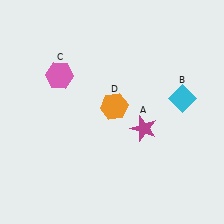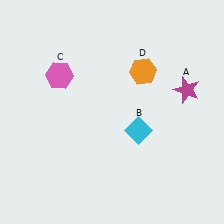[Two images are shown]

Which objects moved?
The objects that moved are: the magenta star (A), the cyan diamond (B), the orange hexagon (D).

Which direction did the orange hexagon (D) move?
The orange hexagon (D) moved up.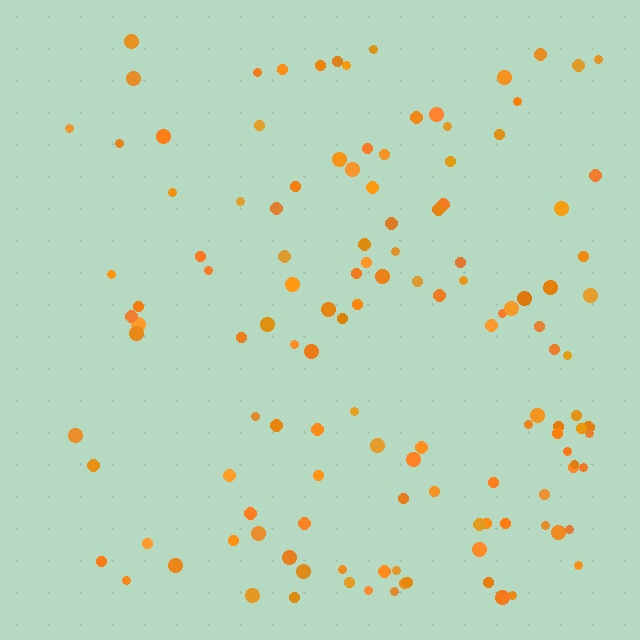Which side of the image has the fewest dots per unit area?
The left.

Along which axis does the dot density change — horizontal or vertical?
Horizontal.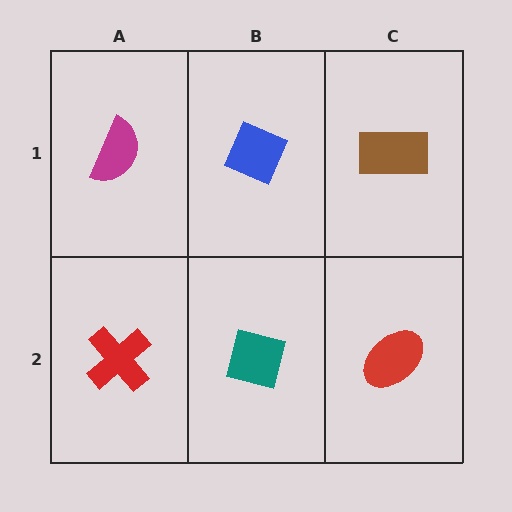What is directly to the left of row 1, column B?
A magenta semicircle.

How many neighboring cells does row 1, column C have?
2.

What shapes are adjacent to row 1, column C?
A red ellipse (row 2, column C), a blue diamond (row 1, column B).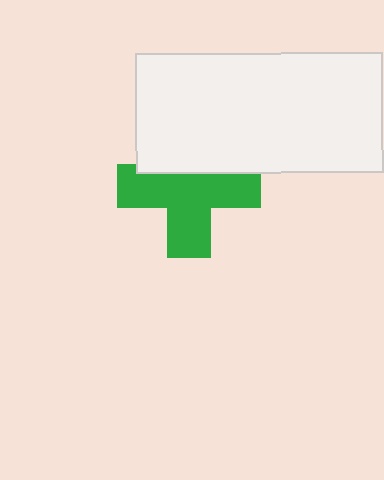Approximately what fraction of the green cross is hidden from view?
Roughly 32% of the green cross is hidden behind the white rectangle.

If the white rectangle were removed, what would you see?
You would see the complete green cross.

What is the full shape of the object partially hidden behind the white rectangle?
The partially hidden object is a green cross.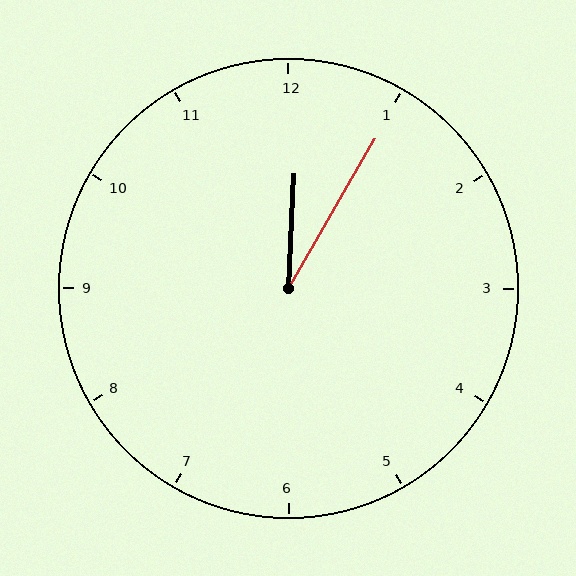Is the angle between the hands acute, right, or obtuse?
It is acute.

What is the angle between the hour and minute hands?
Approximately 28 degrees.